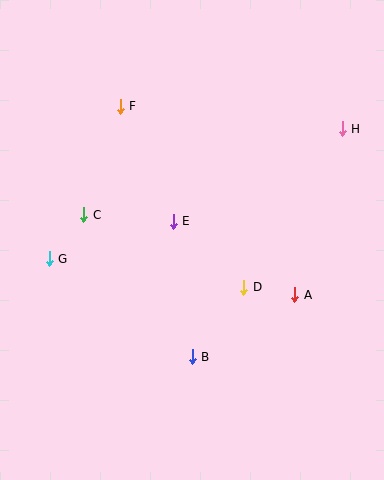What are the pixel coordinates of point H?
Point H is at (342, 129).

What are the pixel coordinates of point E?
Point E is at (173, 221).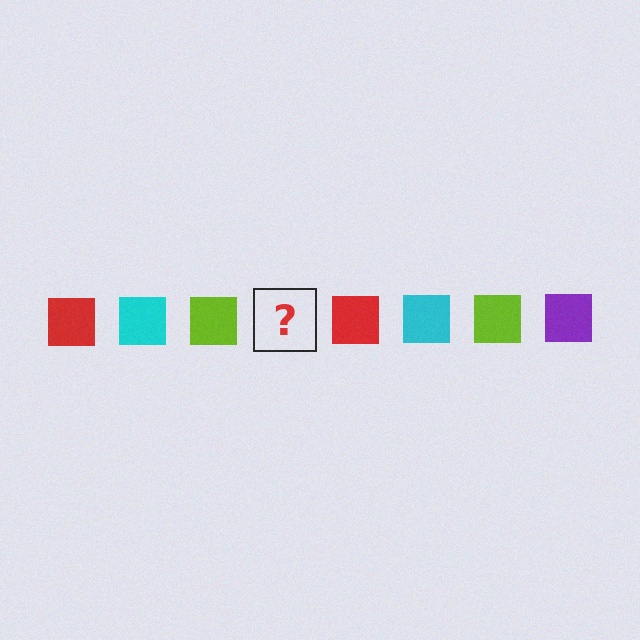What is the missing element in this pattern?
The missing element is a purple square.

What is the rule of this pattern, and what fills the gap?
The rule is that the pattern cycles through red, cyan, lime, purple squares. The gap should be filled with a purple square.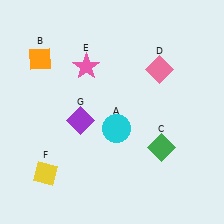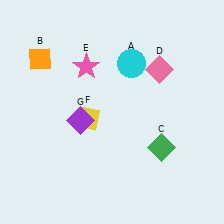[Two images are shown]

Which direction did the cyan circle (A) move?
The cyan circle (A) moved up.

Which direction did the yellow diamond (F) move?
The yellow diamond (F) moved up.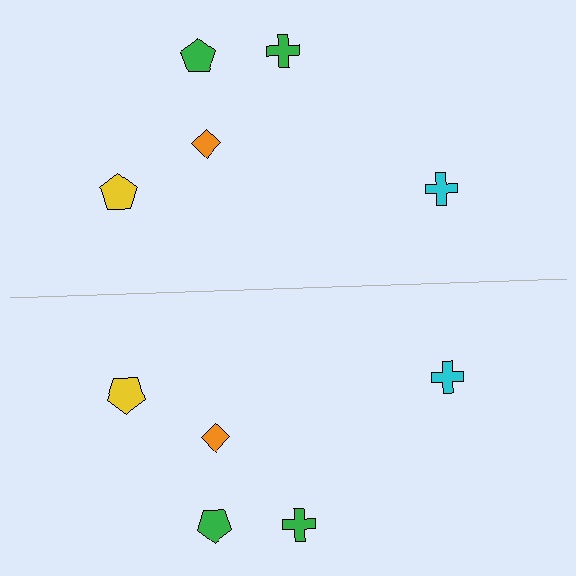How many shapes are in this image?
There are 10 shapes in this image.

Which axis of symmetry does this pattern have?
The pattern has a horizontal axis of symmetry running through the center of the image.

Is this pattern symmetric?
Yes, this pattern has bilateral (reflection) symmetry.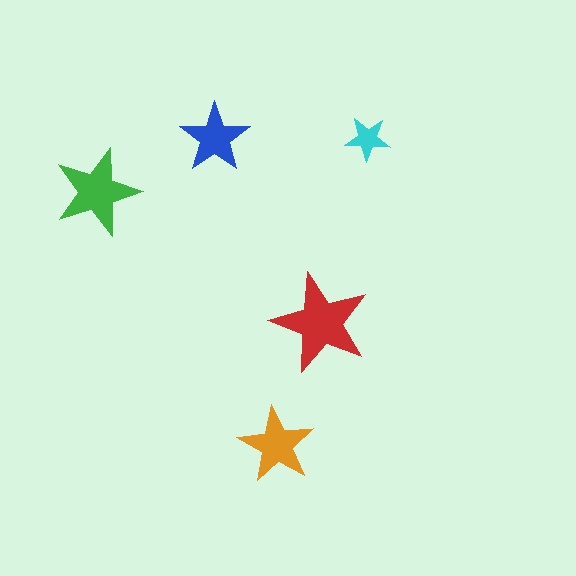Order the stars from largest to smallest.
the red one, the green one, the orange one, the blue one, the cyan one.